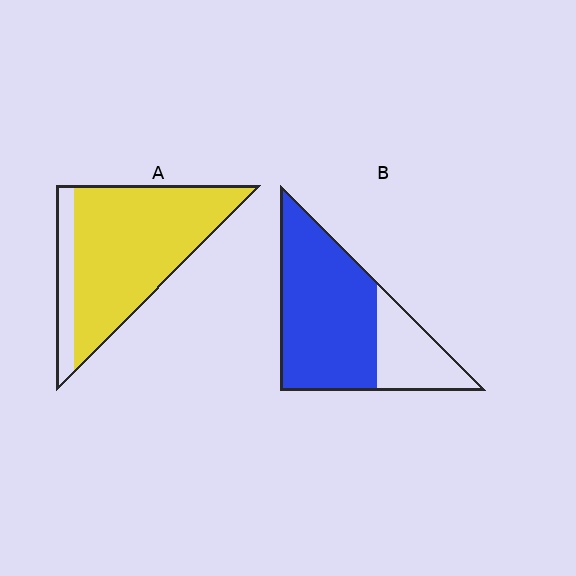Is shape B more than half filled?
Yes.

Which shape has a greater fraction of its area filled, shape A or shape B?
Shape A.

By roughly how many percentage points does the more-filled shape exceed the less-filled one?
By roughly 10 percentage points (A over B).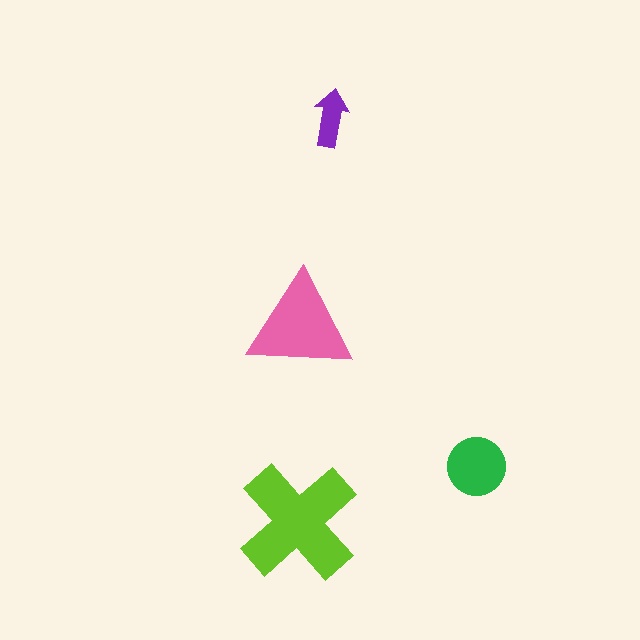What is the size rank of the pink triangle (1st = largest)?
2nd.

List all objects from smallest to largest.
The purple arrow, the green circle, the pink triangle, the lime cross.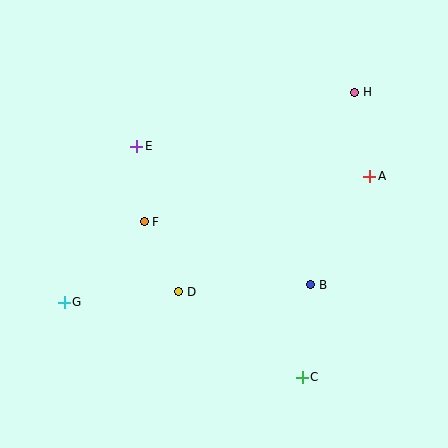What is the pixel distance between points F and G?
The distance between F and G is 113 pixels.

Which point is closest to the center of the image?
Point F at (144, 222) is closest to the center.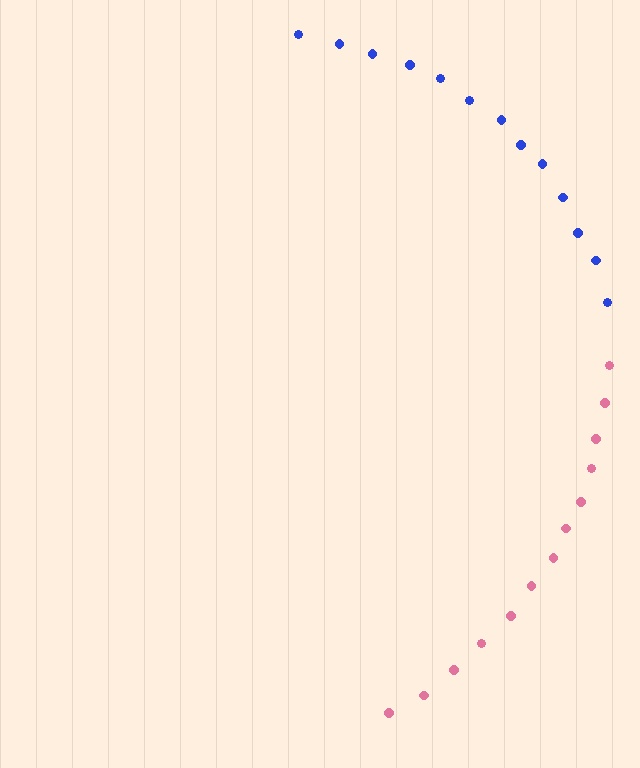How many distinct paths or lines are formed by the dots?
There are 2 distinct paths.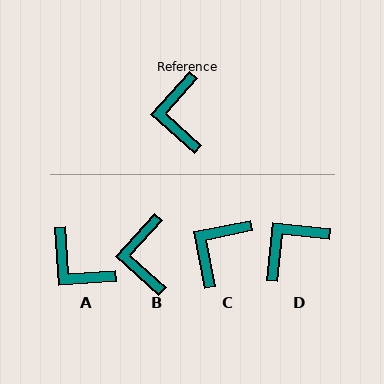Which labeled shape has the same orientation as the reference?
B.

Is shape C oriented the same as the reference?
No, it is off by about 37 degrees.